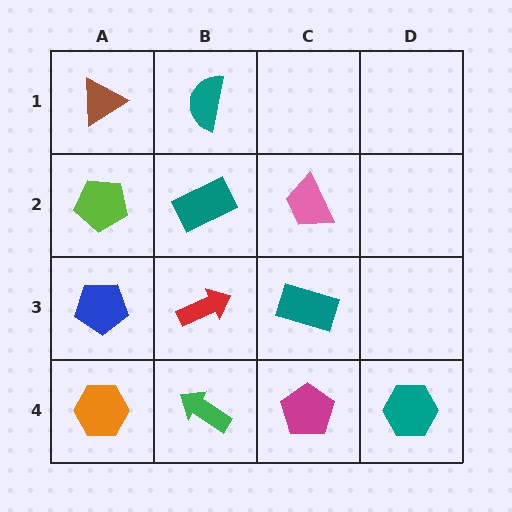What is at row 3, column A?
A blue pentagon.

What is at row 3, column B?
A red arrow.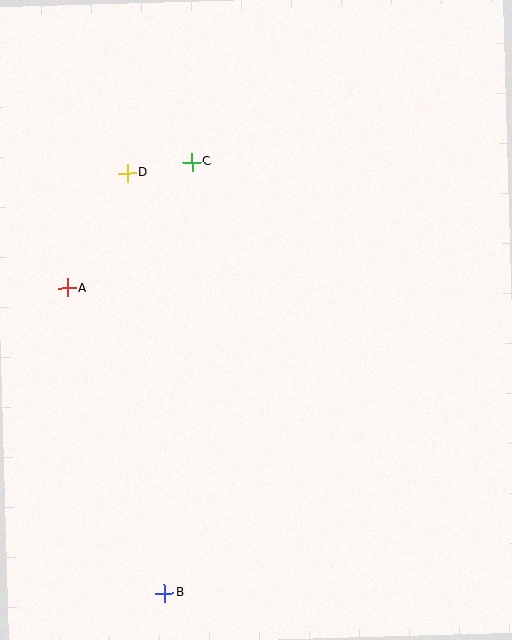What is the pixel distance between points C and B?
The distance between C and B is 432 pixels.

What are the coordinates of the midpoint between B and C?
The midpoint between B and C is at (178, 378).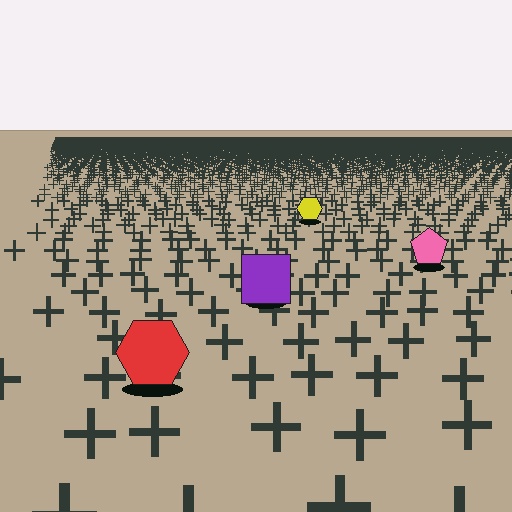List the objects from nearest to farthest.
From nearest to farthest: the red hexagon, the purple square, the pink pentagon, the yellow hexagon.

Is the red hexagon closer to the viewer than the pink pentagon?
Yes. The red hexagon is closer — you can tell from the texture gradient: the ground texture is coarser near it.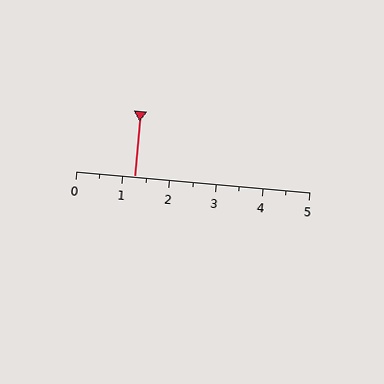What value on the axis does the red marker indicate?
The marker indicates approximately 1.2.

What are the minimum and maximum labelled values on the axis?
The axis runs from 0 to 5.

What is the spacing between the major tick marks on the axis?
The major ticks are spaced 1 apart.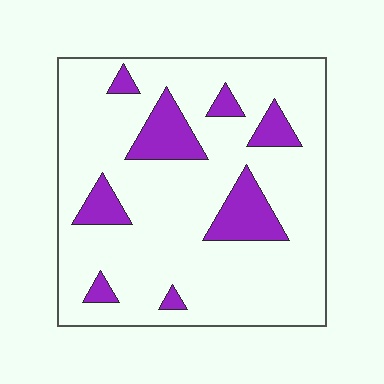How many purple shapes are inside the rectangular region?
8.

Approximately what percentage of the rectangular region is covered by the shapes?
Approximately 15%.